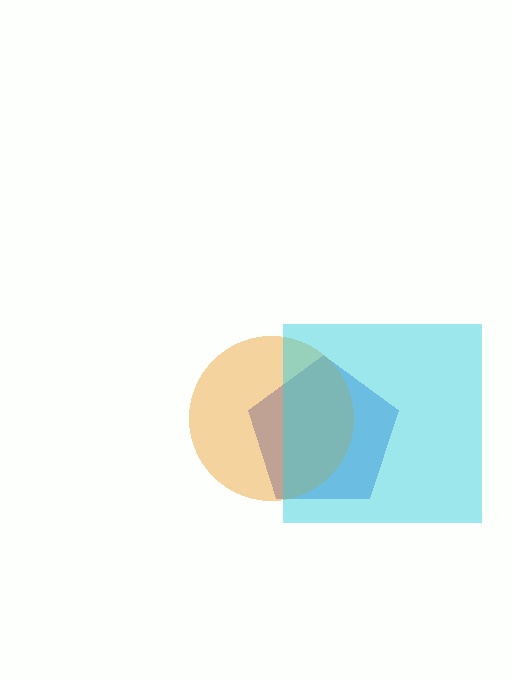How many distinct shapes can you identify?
There are 3 distinct shapes: a blue pentagon, an orange circle, a cyan square.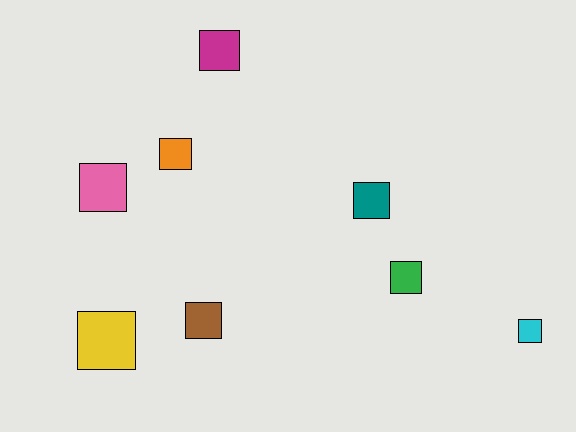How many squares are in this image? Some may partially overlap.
There are 8 squares.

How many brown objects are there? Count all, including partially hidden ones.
There is 1 brown object.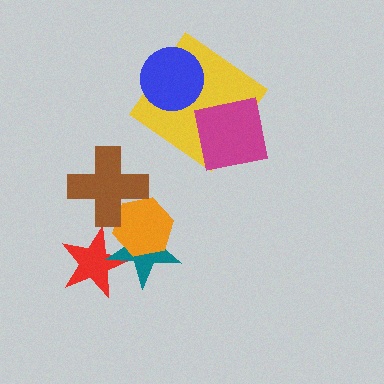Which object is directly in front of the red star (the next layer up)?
The teal star is directly in front of the red star.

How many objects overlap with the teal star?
3 objects overlap with the teal star.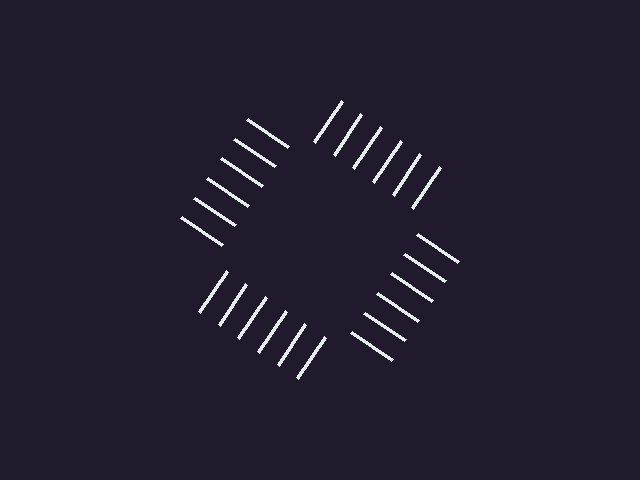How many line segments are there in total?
24 — 6 along each of the 4 edges.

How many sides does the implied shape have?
4 sides — the line-ends trace a square.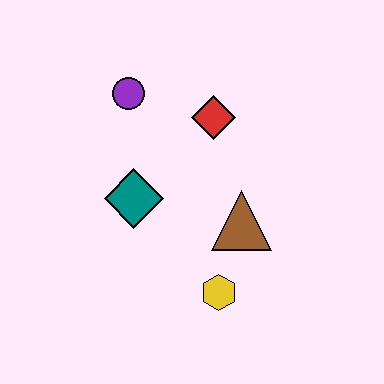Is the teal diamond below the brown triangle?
No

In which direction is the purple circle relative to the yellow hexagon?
The purple circle is above the yellow hexagon.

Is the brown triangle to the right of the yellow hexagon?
Yes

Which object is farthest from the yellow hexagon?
The purple circle is farthest from the yellow hexagon.